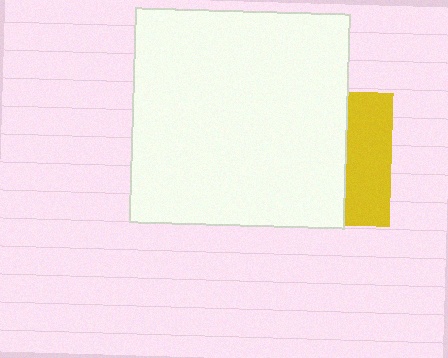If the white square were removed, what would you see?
You would see the complete yellow square.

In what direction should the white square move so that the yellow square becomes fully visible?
The white square should move left. That is the shortest direction to clear the overlap and leave the yellow square fully visible.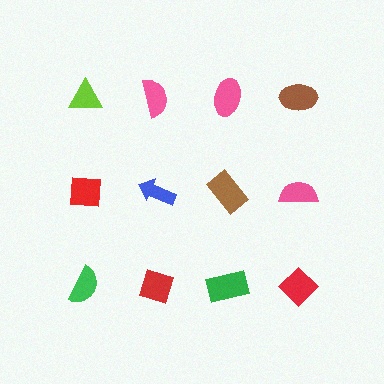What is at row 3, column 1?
A green semicircle.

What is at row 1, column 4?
A brown ellipse.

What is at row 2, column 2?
A blue arrow.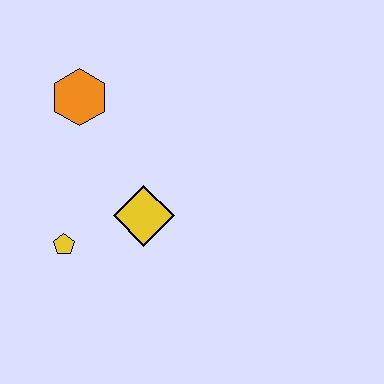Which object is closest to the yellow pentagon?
The yellow diamond is closest to the yellow pentagon.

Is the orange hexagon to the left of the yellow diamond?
Yes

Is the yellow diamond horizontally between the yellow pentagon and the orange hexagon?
No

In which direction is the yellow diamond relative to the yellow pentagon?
The yellow diamond is to the right of the yellow pentagon.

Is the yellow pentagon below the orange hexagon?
Yes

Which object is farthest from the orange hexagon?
The yellow pentagon is farthest from the orange hexagon.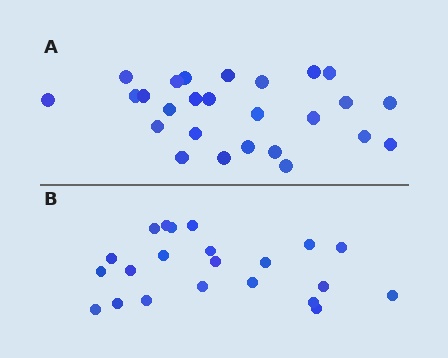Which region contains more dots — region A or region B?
Region A (the top region) has more dots.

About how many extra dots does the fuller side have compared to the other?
Region A has about 4 more dots than region B.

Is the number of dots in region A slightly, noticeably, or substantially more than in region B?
Region A has only slightly more — the two regions are fairly close. The ratio is roughly 1.2 to 1.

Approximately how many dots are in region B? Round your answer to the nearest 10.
About 20 dots. (The exact count is 22, which rounds to 20.)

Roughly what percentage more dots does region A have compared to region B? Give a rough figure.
About 20% more.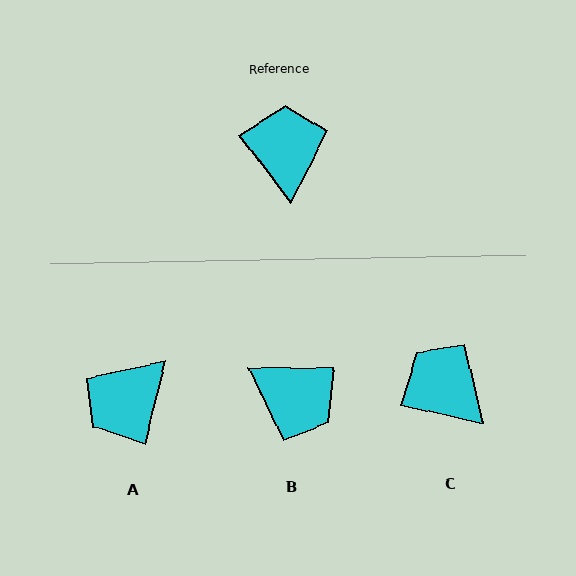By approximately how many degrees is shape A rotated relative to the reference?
Approximately 129 degrees counter-clockwise.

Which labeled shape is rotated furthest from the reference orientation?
A, about 129 degrees away.